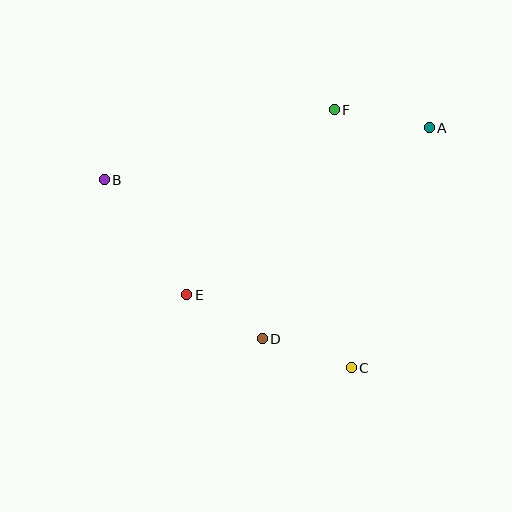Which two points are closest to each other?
Points D and E are closest to each other.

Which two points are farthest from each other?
Points A and B are farthest from each other.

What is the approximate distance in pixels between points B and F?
The distance between B and F is approximately 240 pixels.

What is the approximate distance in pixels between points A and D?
The distance between A and D is approximately 270 pixels.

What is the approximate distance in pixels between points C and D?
The distance between C and D is approximately 94 pixels.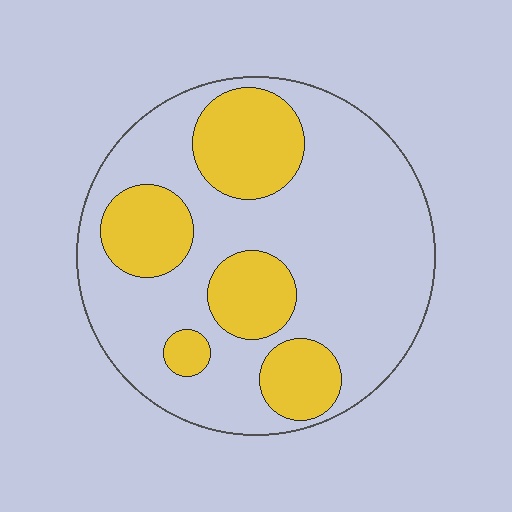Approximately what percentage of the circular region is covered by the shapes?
Approximately 30%.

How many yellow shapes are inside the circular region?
5.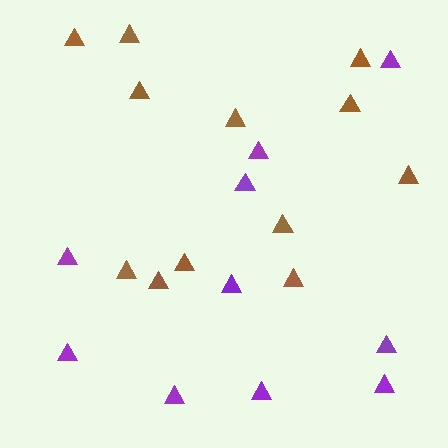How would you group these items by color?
There are 2 groups: one group of purple triangles (10) and one group of brown triangles (12).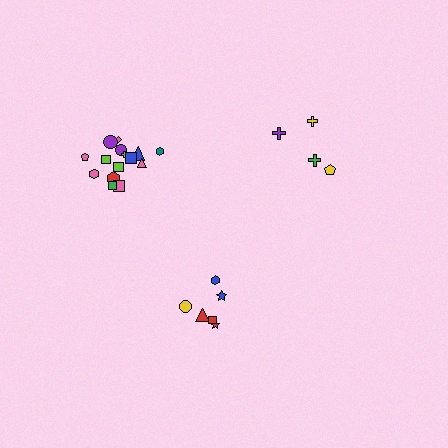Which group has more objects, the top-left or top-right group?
The top-left group.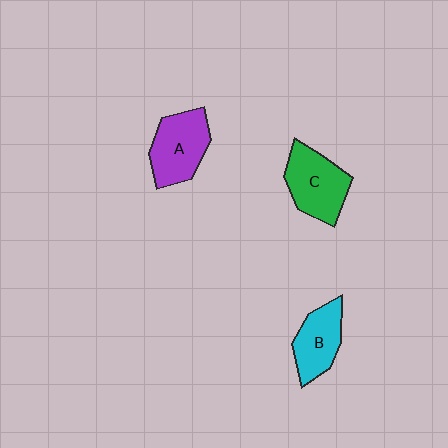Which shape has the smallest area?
Shape B (cyan).